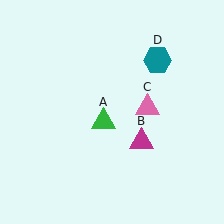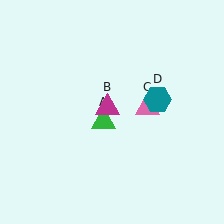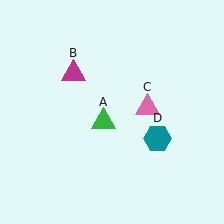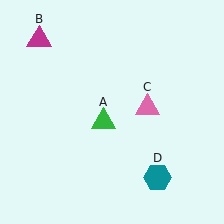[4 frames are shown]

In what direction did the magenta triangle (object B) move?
The magenta triangle (object B) moved up and to the left.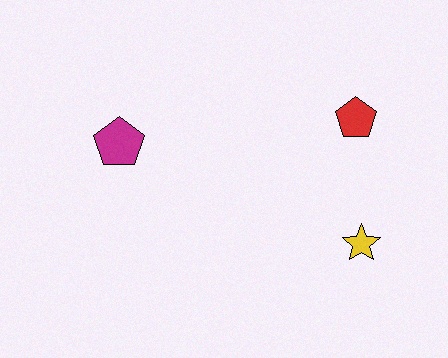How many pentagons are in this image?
There are 2 pentagons.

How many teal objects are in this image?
There are no teal objects.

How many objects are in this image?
There are 3 objects.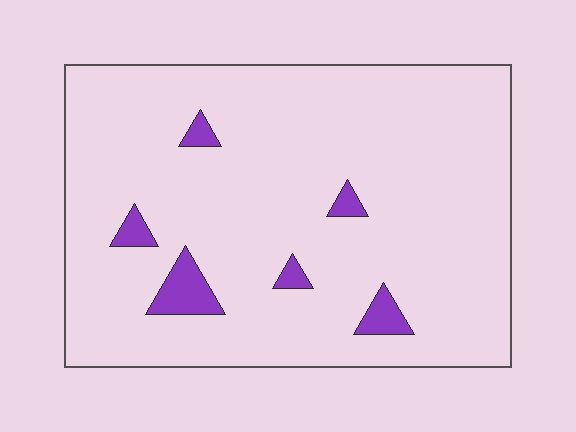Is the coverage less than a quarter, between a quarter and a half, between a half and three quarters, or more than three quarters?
Less than a quarter.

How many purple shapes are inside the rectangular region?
6.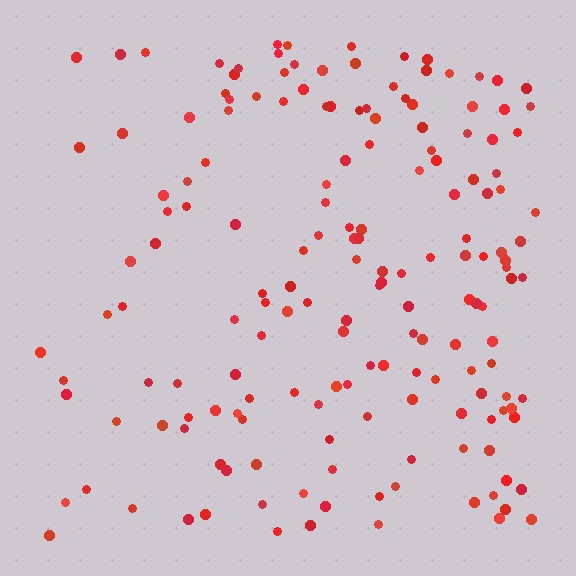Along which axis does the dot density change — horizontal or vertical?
Horizontal.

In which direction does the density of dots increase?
From left to right, with the right side densest.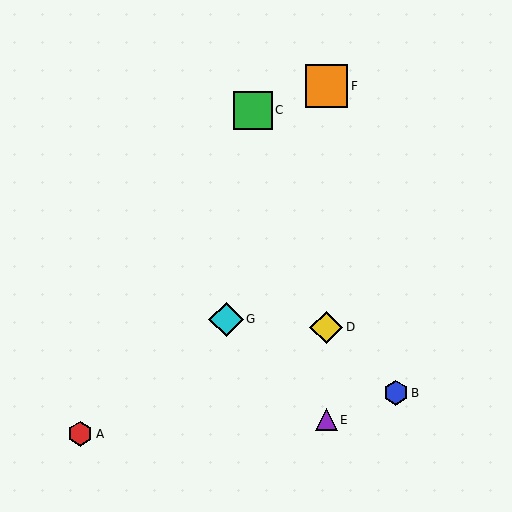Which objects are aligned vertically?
Objects D, E, F are aligned vertically.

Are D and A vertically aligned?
No, D is at x≈326 and A is at x≈80.